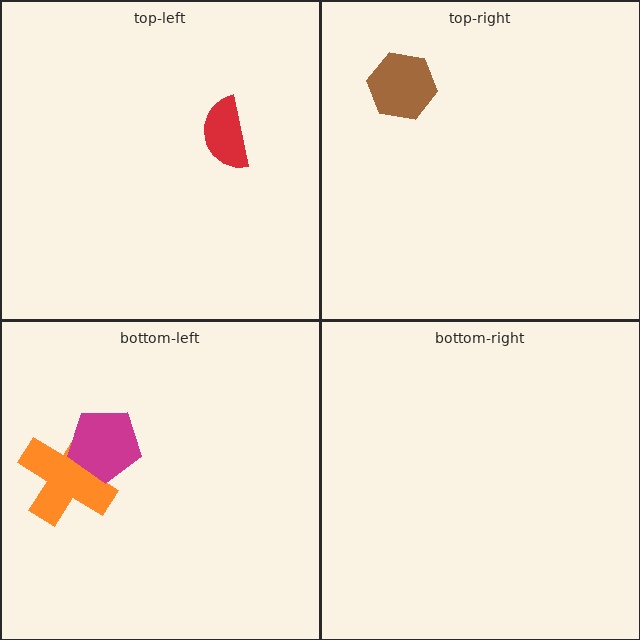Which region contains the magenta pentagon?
The bottom-left region.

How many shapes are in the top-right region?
1.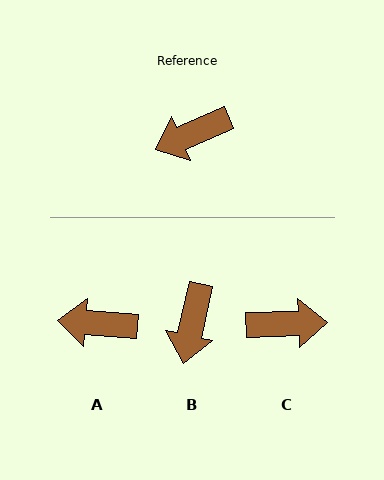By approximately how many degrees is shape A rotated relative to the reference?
Approximately 28 degrees clockwise.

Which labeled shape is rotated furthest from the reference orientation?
C, about 158 degrees away.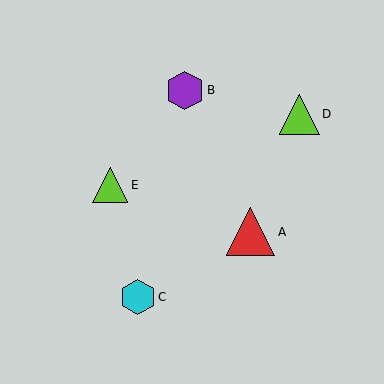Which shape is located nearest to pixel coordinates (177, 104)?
The purple hexagon (labeled B) at (185, 90) is nearest to that location.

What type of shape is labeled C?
Shape C is a cyan hexagon.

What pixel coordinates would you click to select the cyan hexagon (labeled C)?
Click at (138, 297) to select the cyan hexagon C.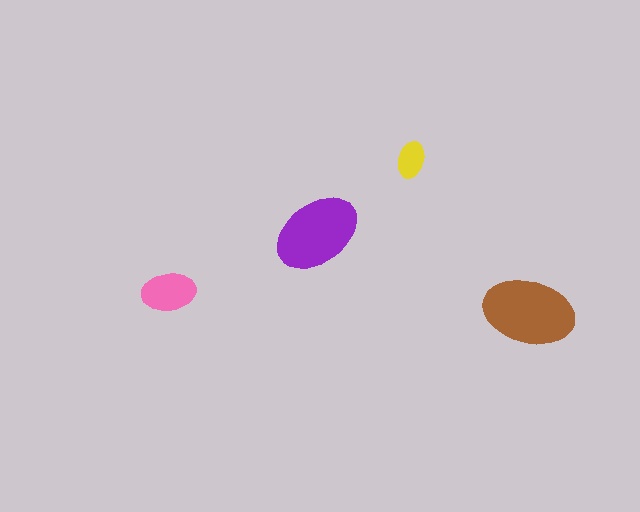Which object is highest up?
The yellow ellipse is topmost.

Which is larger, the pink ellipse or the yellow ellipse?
The pink one.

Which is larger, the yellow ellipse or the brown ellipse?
The brown one.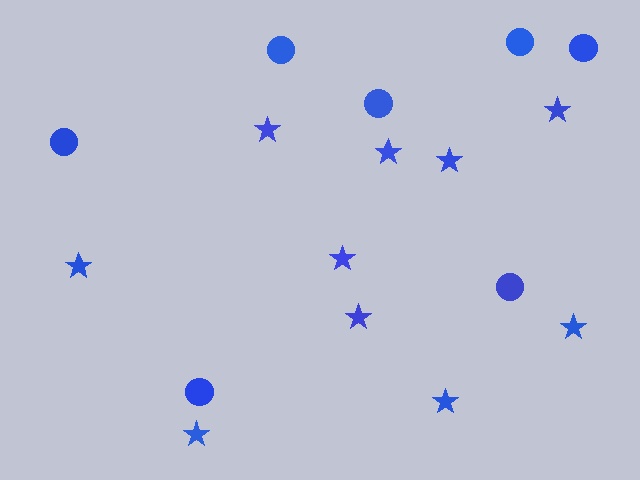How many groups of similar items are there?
There are 2 groups: one group of circles (7) and one group of stars (10).